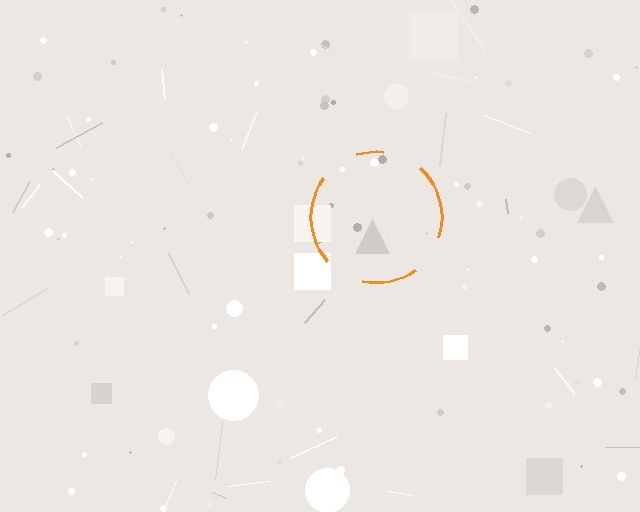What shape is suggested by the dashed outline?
The dashed outline suggests a circle.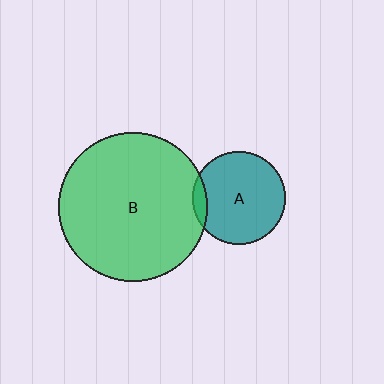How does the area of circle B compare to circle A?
Approximately 2.6 times.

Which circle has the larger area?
Circle B (green).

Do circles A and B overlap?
Yes.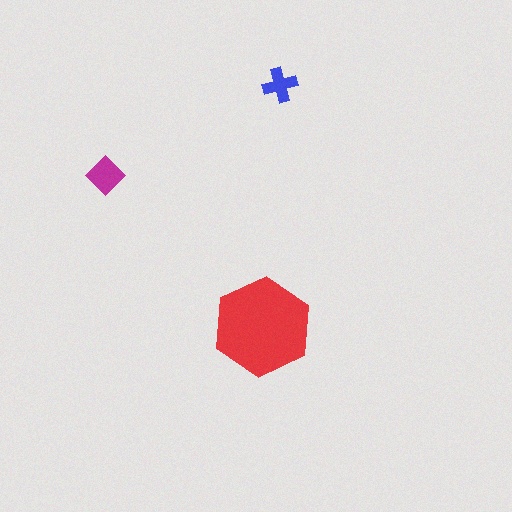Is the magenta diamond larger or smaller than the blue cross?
Larger.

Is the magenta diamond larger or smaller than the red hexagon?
Smaller.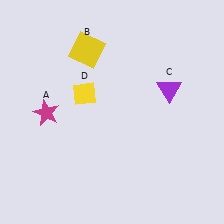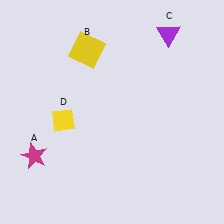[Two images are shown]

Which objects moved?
The objects that moved are: the magenta star (A), the purple triangle (C), the yellow diamond (D).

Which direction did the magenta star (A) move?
The magenta star (A) moved down.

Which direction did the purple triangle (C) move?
The purple triangle (C) moved up.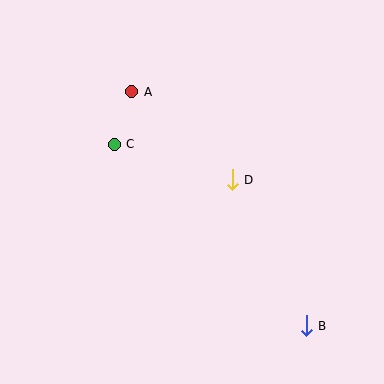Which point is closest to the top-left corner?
Point A is closest to the top-left corner.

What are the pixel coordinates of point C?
Point C is at (114, 144).